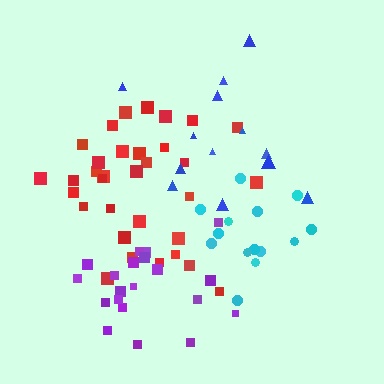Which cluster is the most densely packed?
Cyan.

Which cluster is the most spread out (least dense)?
Blue.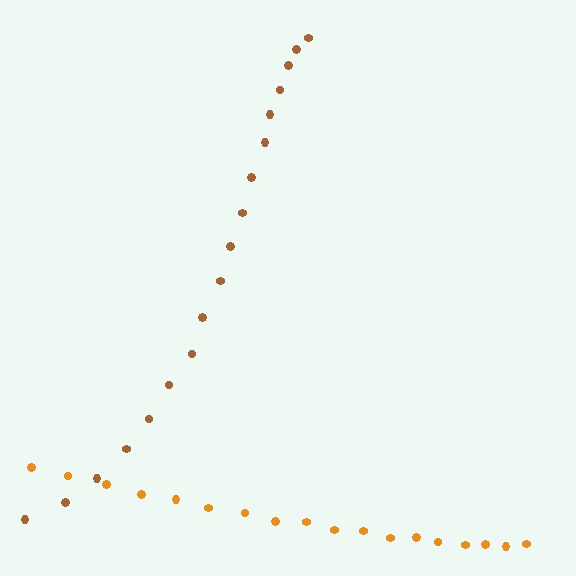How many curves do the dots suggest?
There are 2 distinct paths.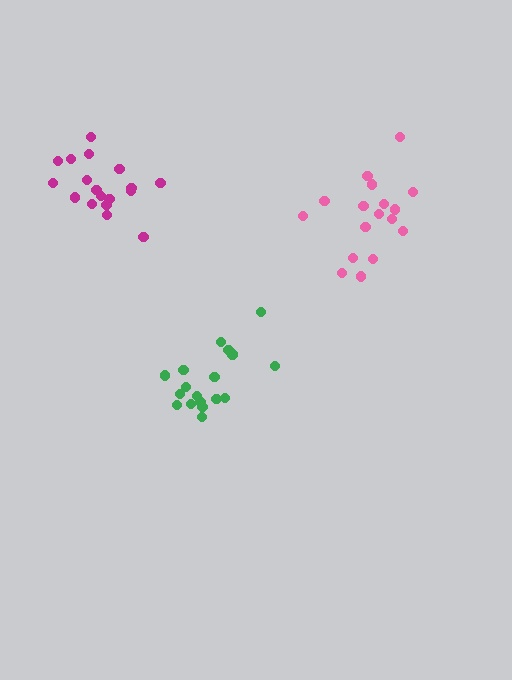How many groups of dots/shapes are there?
There are 3 groups.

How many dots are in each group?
Group 1: 17 dots, Group 2: 18 dots, Group 3: 18 dots (53 total).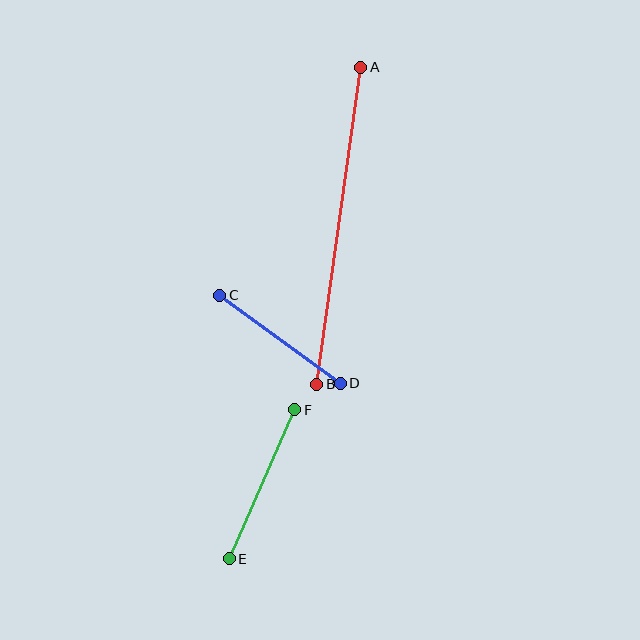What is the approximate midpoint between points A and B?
The midpoint is at approximately (339, 226) pixels.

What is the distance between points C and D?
The distance is approximately 149 pixels.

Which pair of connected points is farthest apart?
Points A and B are farthest apart.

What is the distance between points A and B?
The distance is approximately 320 pixels.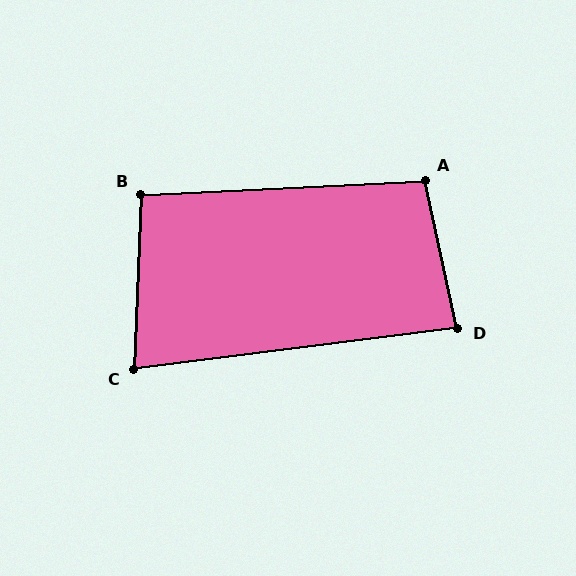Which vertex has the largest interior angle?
A, at approximately 99 degrees.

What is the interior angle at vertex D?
Approximately 85 degrees (acute).